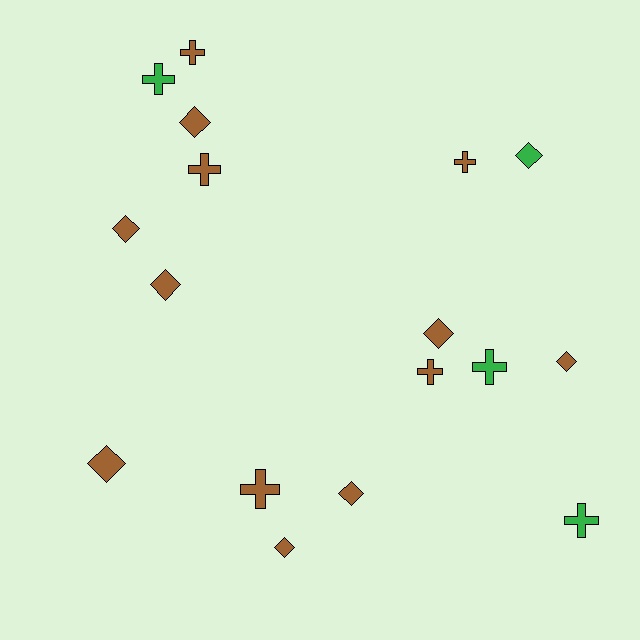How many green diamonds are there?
There is 1 green diamond.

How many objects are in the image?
There are 17 objects.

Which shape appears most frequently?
Diamond, with 9 objects.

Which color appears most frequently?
Brown, with 13 objects.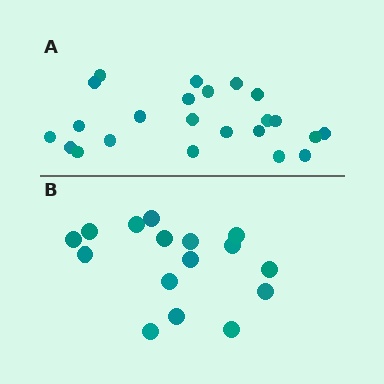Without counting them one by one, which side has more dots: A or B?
Region A (the top region) has more dots.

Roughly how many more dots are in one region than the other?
Region A has roughly 8 or so more dots than region B.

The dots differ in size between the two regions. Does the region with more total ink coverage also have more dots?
No. Region B has more total ink coverage because its dots are larger, but region A actually contains more individual dots. Total area can be misleading — the number of items is what matters here.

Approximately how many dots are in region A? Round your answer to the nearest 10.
About 20 dots. (The exact count is 23, which rounds to 20.)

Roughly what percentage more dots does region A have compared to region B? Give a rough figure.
About 45% more.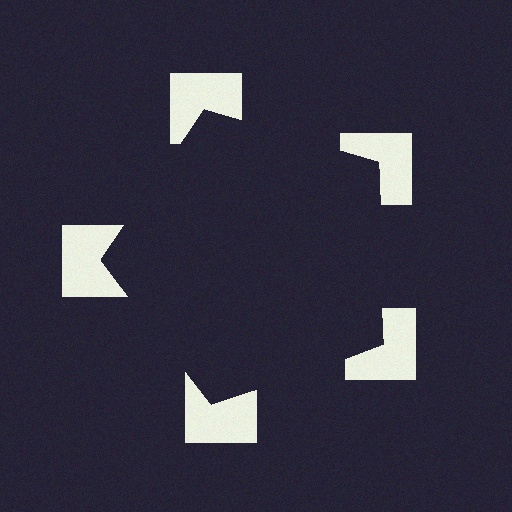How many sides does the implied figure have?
5 sides.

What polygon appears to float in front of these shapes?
An illusory pentagon — its edges are inferred from the aligned wedge cuts in the notched squares, not physically drawn.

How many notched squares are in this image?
There are 5 — one at each vertex of the illusory pentagon.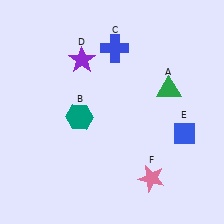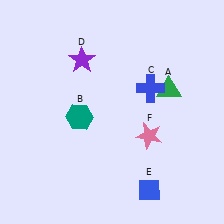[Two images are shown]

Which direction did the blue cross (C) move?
The blue cross (C) moved down.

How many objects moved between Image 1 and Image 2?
3 objects moved between the two images.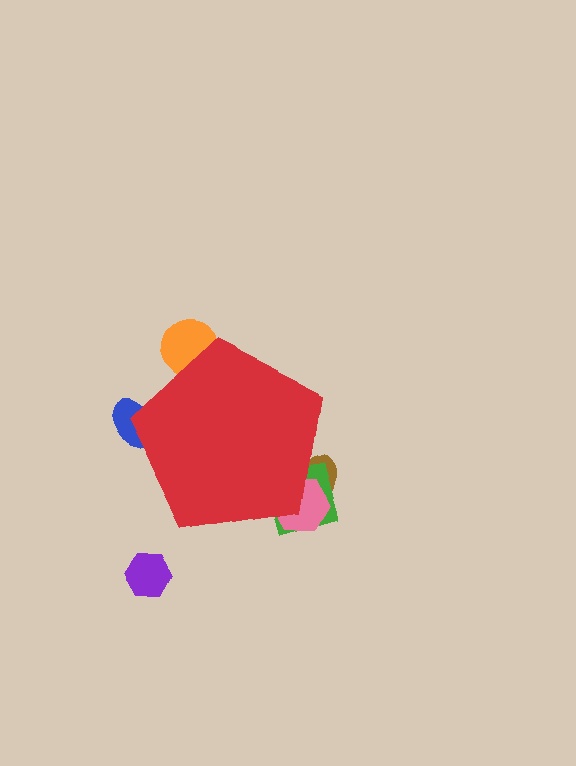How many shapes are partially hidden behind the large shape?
5 shapes are partially hidden.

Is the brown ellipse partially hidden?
Yes, the brown ellipse is partially hidden behind the red pentagon.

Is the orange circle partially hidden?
Yes, the orange circle is partially hidden behind the red pentagon.